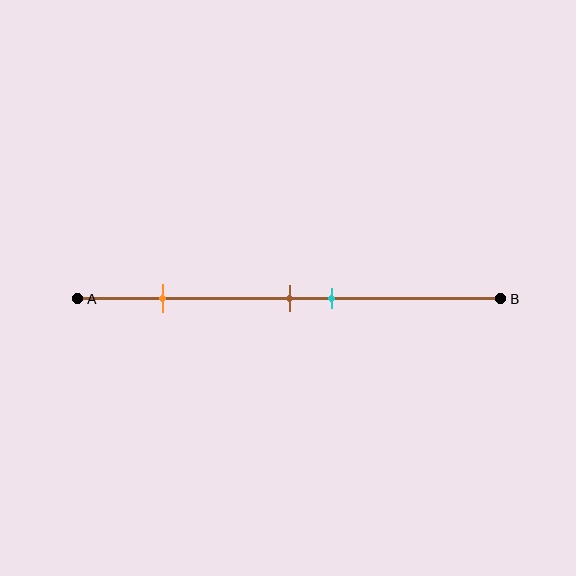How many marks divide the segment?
There are 3 marks dividing the segment.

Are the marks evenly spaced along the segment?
No, the marks are not evenly spaced.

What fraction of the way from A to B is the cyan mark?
The cyan mark is approximately 60% (0.6) of the way from A to B.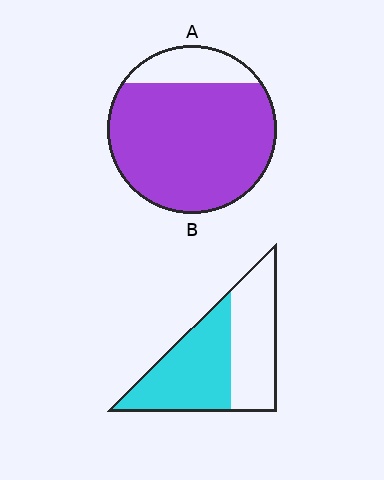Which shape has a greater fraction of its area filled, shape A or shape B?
Shape A.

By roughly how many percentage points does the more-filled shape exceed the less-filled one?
By roughly 30 percentage points (A over B).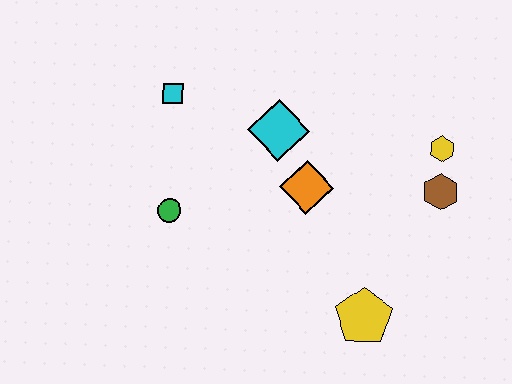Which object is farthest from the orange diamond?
The cyan square is farthest from the orange diamond.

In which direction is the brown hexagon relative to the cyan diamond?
The brown hexagon is to the right of the cyan diamond.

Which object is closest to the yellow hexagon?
The brown hexagon is closest to the yellow hexagon.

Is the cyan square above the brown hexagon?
Yes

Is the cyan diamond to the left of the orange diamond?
Yes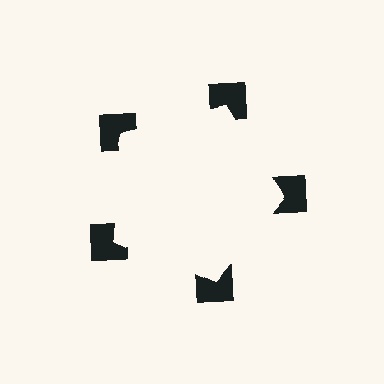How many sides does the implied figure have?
5 sides.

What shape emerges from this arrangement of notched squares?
An illusory pentagon — its edges are inferred from the aligned wedge cuts in the notched squares, not physically drawn.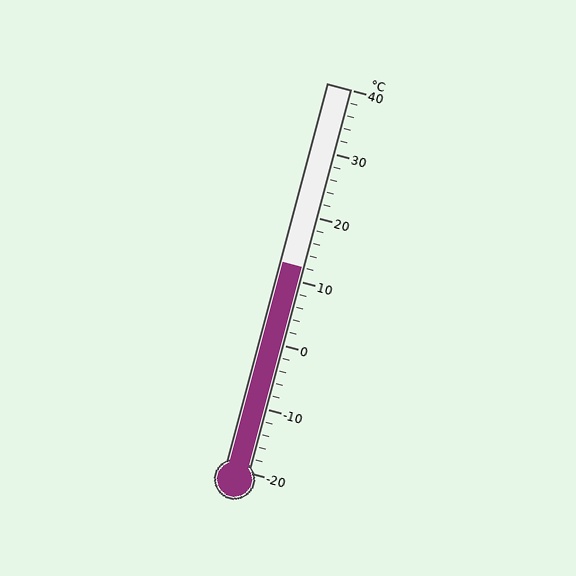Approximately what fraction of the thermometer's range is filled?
The thermometer is filled to approximately 55% of its range.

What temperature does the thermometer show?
The thermometer shows approximately 12°C.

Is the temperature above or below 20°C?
The temperature is below 20°C.